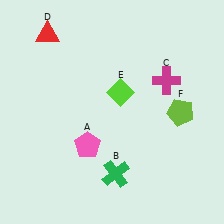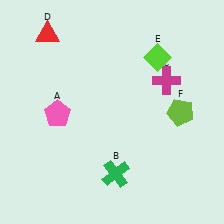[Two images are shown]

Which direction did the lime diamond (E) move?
The lime diamond (E) moved right.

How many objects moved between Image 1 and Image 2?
2 objects moved between the two images.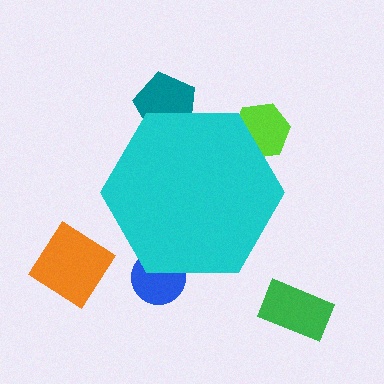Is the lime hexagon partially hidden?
Yes, the lime hexagon is partially hidden behind the cyan hexagon.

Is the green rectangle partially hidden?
No, the green rectangle is fully visible.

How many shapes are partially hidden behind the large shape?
3 shapes are partially hidden.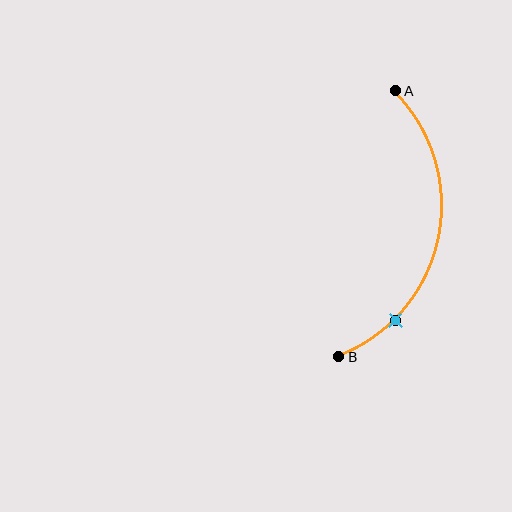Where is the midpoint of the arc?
The arc midpoint is the point on the curve farthest from the straight line joining A and B. It sits to the right of that line.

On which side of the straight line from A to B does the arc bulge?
The arc bulges to the right of the straight line connecting A and B.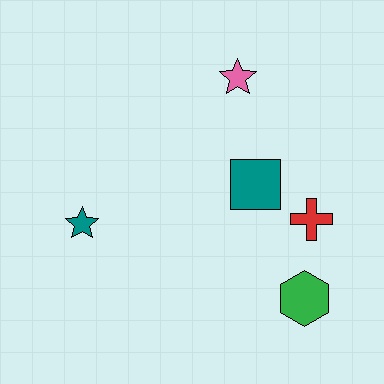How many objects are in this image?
There are 5 objects.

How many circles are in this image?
There are no circles.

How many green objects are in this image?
There is 1 green object.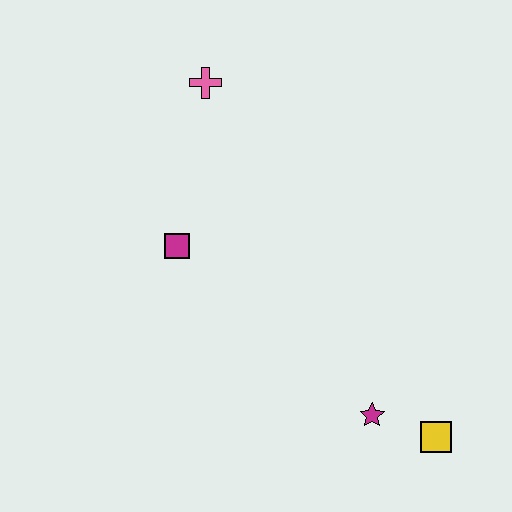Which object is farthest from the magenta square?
The yellow square is farthest from the magenta square.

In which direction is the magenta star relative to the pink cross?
The magenta star is below the pink cross.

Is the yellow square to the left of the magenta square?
No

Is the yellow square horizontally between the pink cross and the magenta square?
No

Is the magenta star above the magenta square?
No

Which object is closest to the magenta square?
The pink cross is closest to the magenta square.